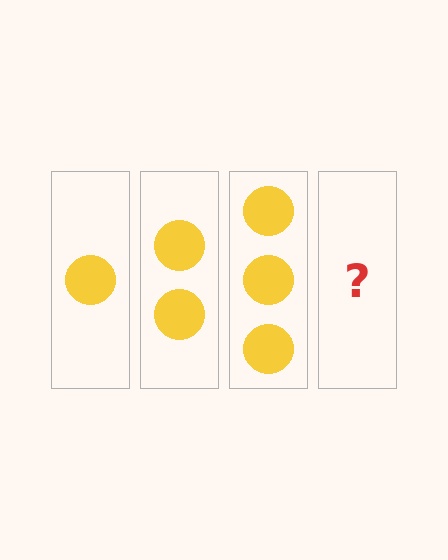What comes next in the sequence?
The next element should be 4 circles.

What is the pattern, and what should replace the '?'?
The pattern is that each step adds one more circle. The '?' should be 4 circles.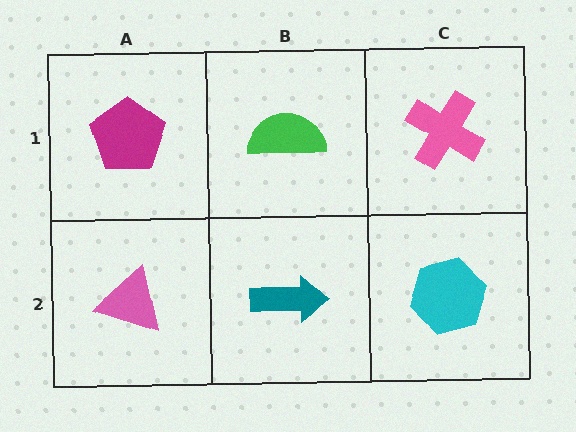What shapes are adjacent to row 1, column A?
A pink triangle (row 2, column A), a green semicircle (row 1, column B).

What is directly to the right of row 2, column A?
A teal arrow.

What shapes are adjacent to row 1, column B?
A teal arrow (row 2, column B), a magenta pentagon (row 1, column A), a pink cross (row 1, column C).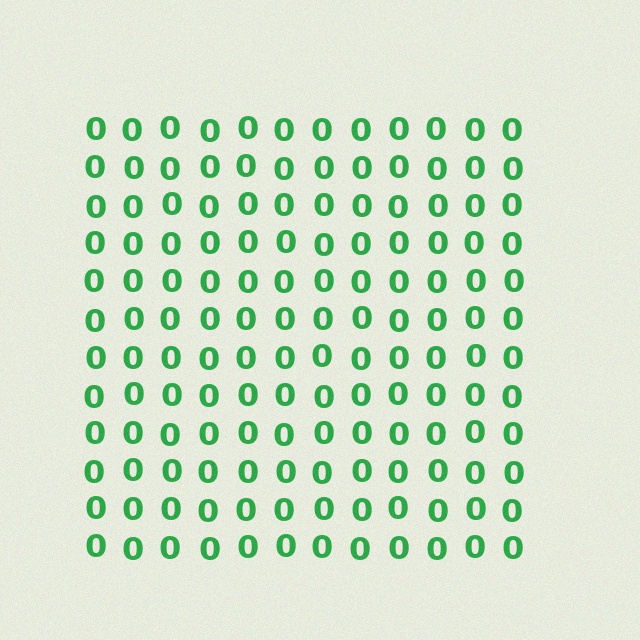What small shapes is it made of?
It is made of small digit 0's.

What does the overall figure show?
The overall figure shows a square.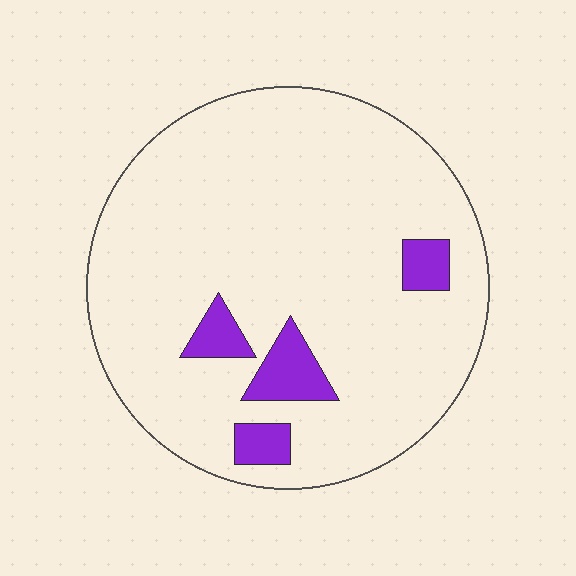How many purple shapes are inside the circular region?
4.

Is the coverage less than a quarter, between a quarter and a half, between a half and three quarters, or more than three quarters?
Less than a quarter.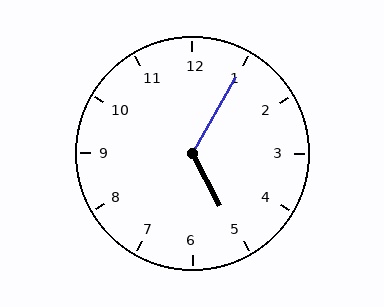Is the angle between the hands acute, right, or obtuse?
It is obtuse.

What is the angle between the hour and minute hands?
Approximately 122 degrees.